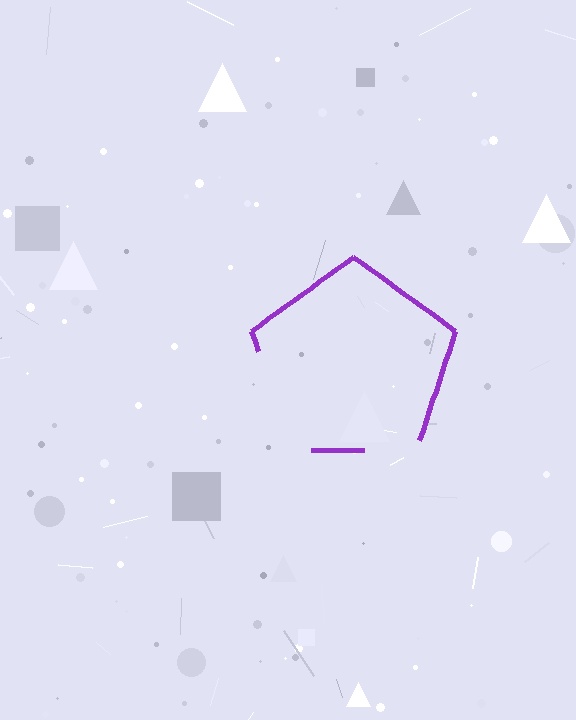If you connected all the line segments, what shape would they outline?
They would outline a pentagon.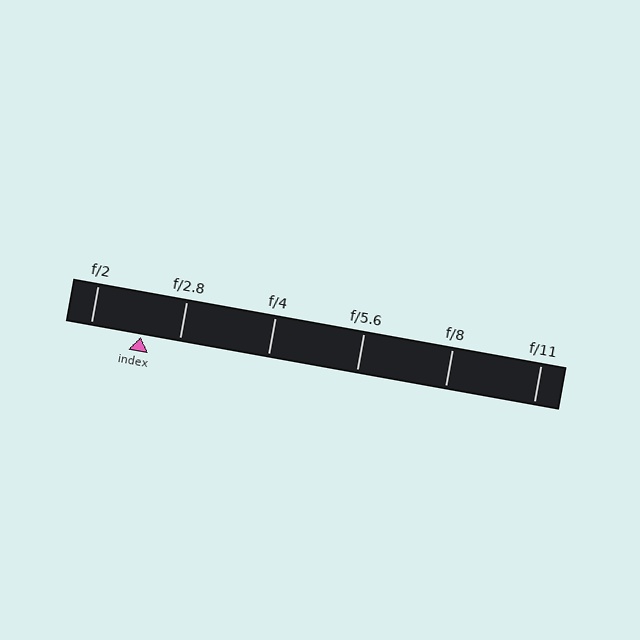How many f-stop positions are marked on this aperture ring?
There are 6 f-stop positions marked.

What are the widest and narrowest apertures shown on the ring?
The widest aperture shown is f/2 and the narrowest is f/11.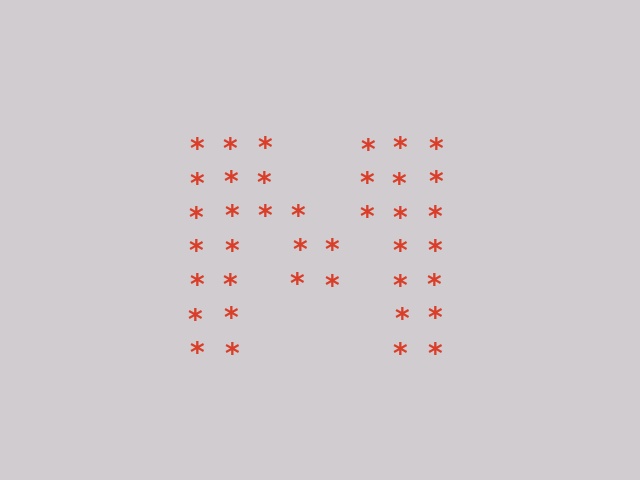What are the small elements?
The small elements are asterisks.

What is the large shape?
The large shape is the letter M.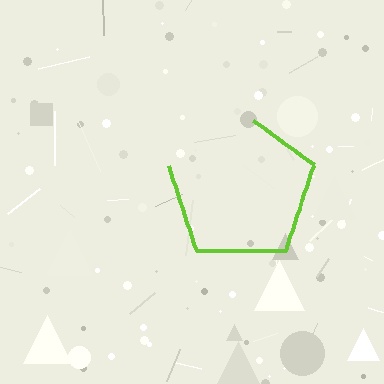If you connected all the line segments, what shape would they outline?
They would outline a pentagon.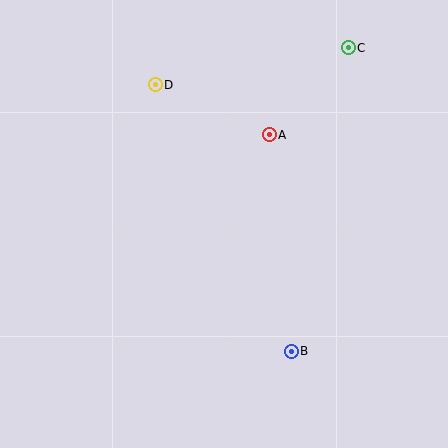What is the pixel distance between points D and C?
The distance between D and C is 197 pixels.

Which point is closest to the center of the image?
Point A at (269, 135) is closest to the center.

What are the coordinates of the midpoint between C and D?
The midpoint between C and D is at (252, 66).